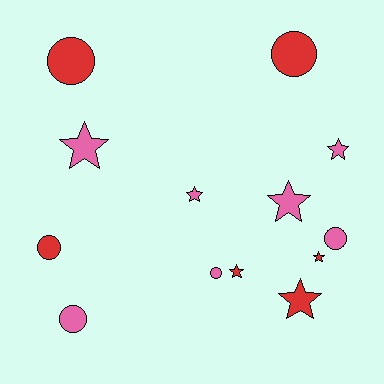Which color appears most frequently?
Pink, with 7 objects.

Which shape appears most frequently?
Star, with 7 objects.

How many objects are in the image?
There are 13 objects.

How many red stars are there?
There are 3 red stars.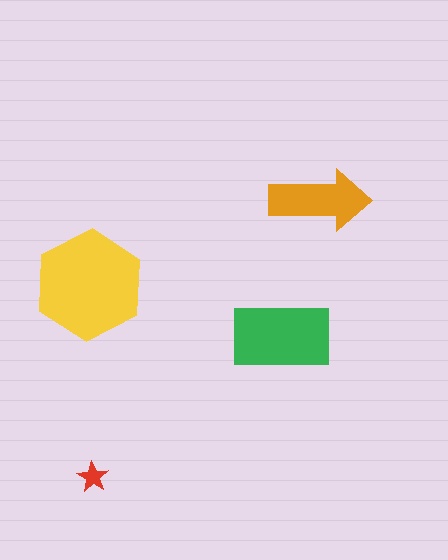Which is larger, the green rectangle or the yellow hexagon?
The yellow hexagon.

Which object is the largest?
The yellow hexagon.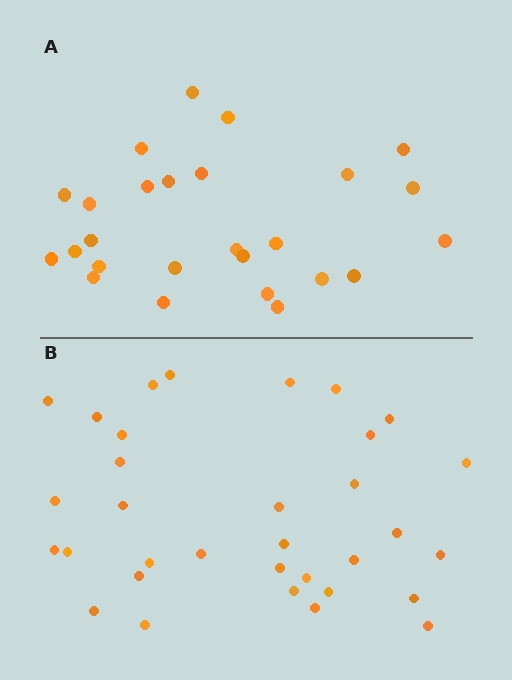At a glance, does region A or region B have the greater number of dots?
Region B (the bottom region) has more dots.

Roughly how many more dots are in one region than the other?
Region B has roughly 8 or so more dots than region A.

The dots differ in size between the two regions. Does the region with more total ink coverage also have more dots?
No. Region A has more total ink coverage because its dots are larger, but region B actually contains more individual dots. Total area can be misleading — the number of items is what matters here.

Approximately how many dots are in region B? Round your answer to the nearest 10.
About 30 dots. (The exact count is 33, which rounds to 30.)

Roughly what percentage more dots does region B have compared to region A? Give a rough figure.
About 25% more.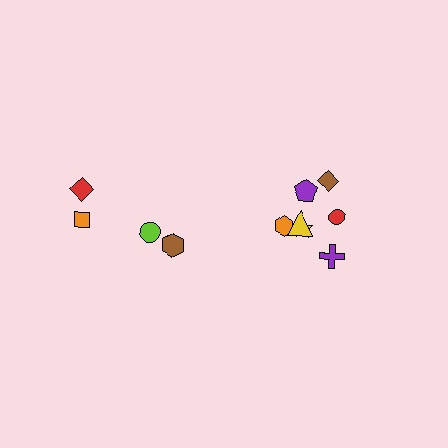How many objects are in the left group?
There are 4 objects.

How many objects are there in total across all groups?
There are 11 objects.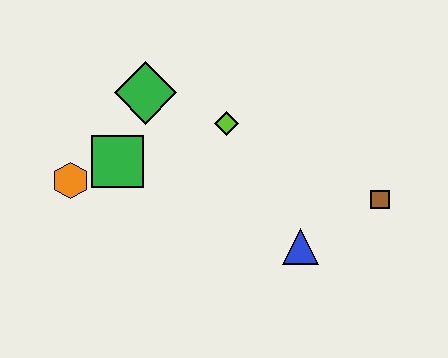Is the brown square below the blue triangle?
No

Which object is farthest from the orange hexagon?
The brown square is farthest from the orange hexagon.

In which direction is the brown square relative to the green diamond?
The brown square is to the right of the green diamond.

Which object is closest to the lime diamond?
The green diamond is closest to the lime diamond.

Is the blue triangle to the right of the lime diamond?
Yes